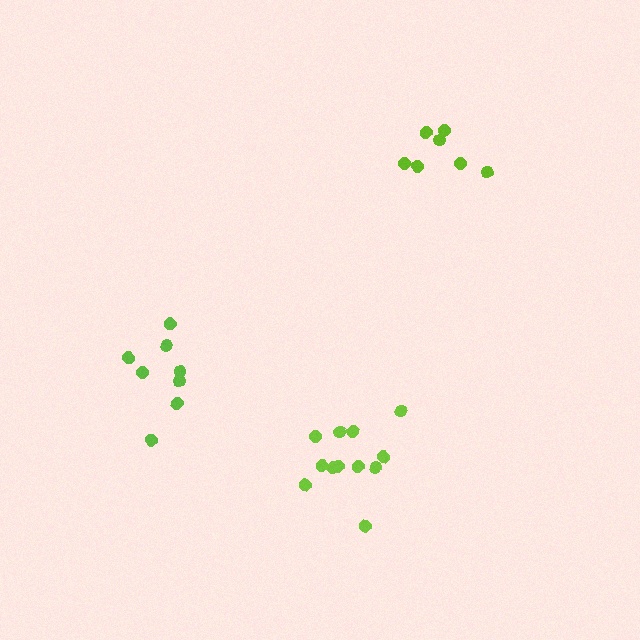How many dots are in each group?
Group 1: 12 dots, Group 2: 8 dots, Group 3: 7 dots (27 total).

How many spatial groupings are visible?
There are 3 spatial groupings.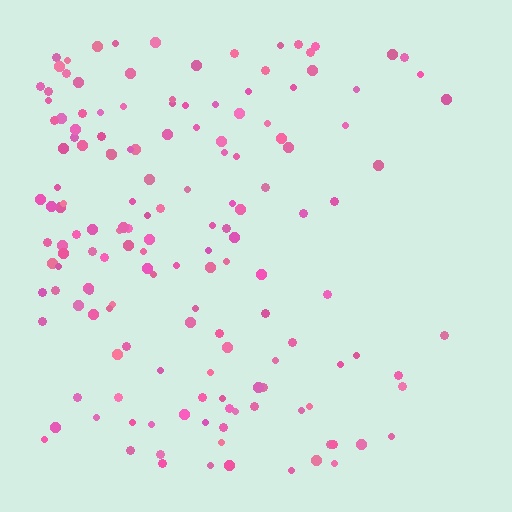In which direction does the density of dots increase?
From right to left, with the left side densest.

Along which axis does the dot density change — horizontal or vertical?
Horizontal.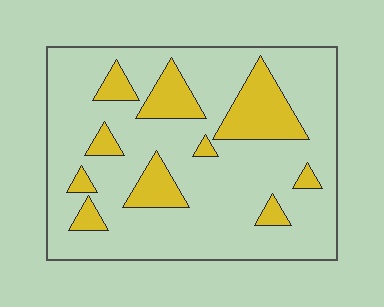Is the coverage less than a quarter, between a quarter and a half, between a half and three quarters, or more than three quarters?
Less than a quarter.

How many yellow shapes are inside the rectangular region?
10.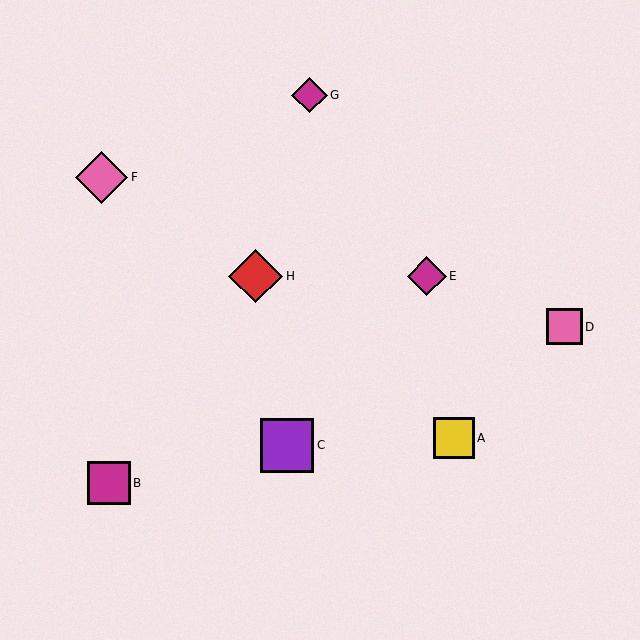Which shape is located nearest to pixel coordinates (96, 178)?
The pink diamond (labeled F) at (102, 177) is nearest to that location.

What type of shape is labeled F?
Shape F is a pink diamond.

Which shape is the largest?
The red diamond (labeled H) is the largest.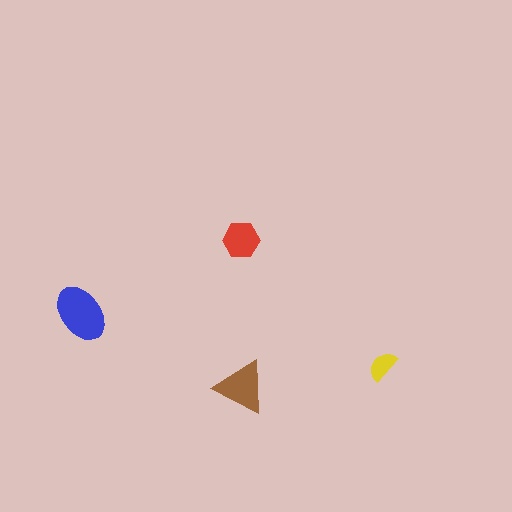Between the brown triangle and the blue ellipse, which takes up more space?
The blue ellipse.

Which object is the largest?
The blue ellipse.